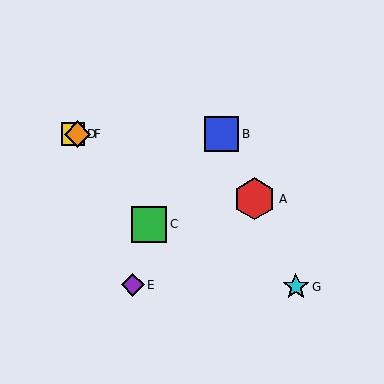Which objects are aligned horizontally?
Objects B, D, F are aligned horizontally.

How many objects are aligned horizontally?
3 objects (B, D, F) are aligned horizontally.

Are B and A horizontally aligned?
No, B is at y≈134 and A is at y≈199.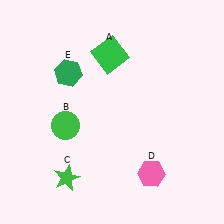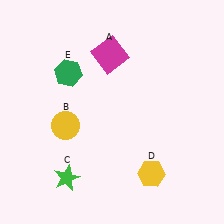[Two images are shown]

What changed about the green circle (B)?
In Image 1, B is green. In Image 2, it changed to yellow.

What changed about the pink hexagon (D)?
In Image 1, D is pink. In Image 2, it changed to yellow.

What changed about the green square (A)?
In Image 1, A is green. In Image 2, it changed to magenta.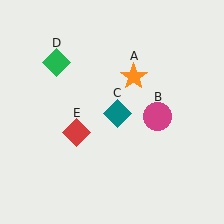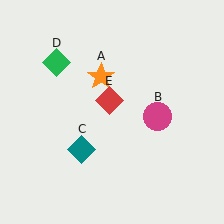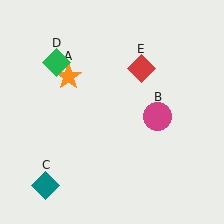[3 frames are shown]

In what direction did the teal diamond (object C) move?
The teal diamond (object C) moved down and to the left.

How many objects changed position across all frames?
3 objects changed position: orange star (object A), teal diamond (object C), red diamond (object E).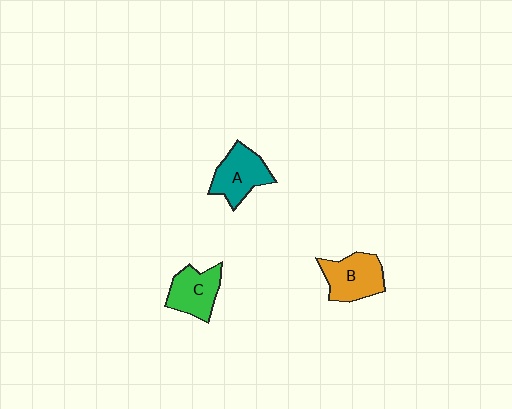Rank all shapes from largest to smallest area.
From largest to smallest: B (orange), A (teal), C (green).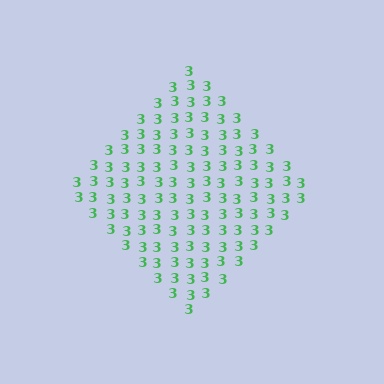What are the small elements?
The small elements are digit 3's.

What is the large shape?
The large shape is a diamond.